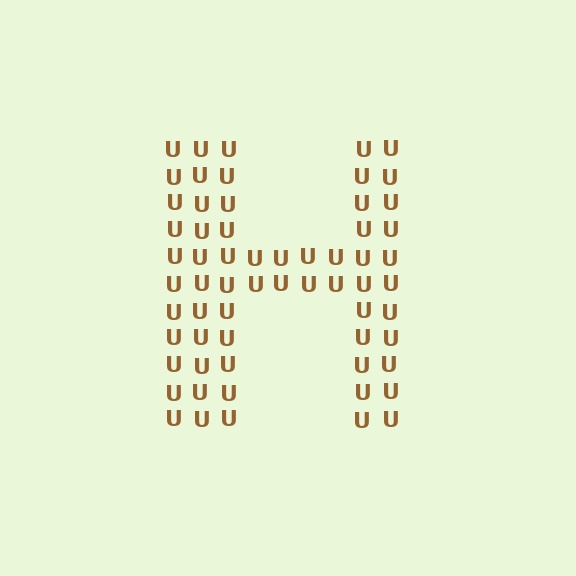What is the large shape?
The large shape is the letter H.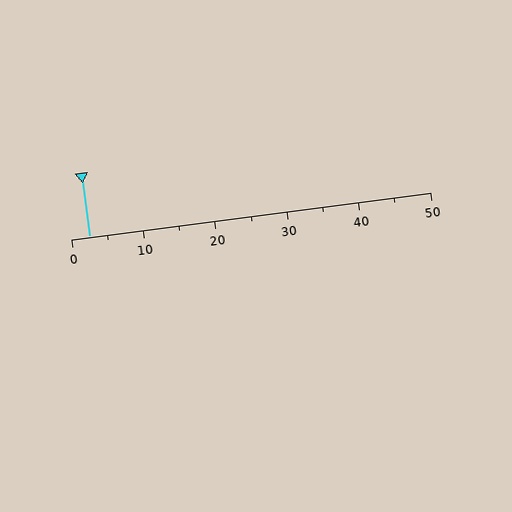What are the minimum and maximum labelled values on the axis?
The axis runs from 0 to 50.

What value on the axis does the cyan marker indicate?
The marker indicates approximately 2.5.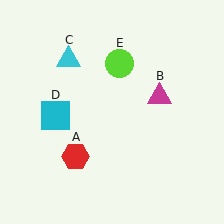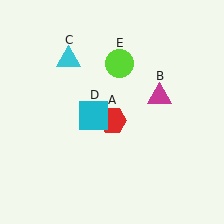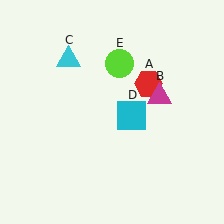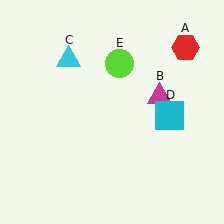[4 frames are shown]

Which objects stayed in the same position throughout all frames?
Magenta triangle (object B) and cyan triangle (object C) and lime circle (object E) remained stationary.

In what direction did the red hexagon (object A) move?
The red hexagon (object A) moved up and to the right.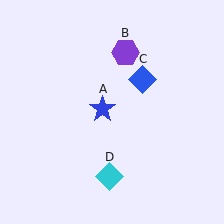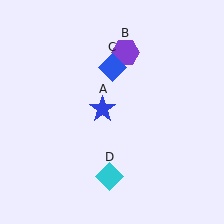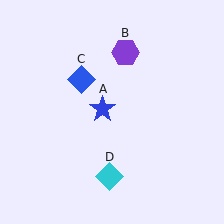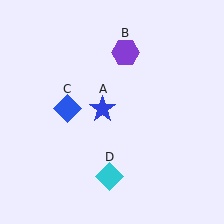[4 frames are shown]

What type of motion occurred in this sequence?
The blue diamond (object C) rotated counterclockwise around the center of the scene.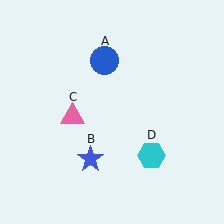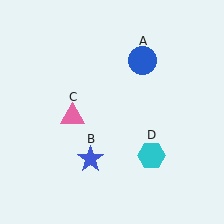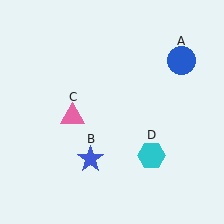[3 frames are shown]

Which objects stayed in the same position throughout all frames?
Blue star (object B) and pink triangle (object C) and cyan hexagon (object D) remained stationary.